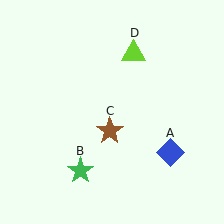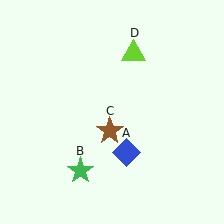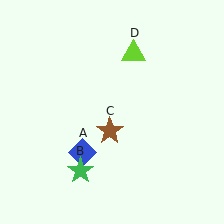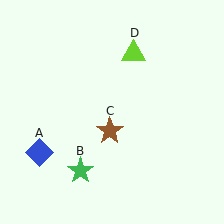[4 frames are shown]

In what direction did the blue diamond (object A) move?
The blue diamond (object A) moved left.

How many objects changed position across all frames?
1 object changed position: blue diamond (object A).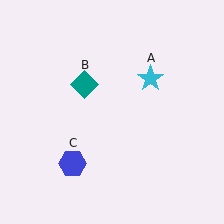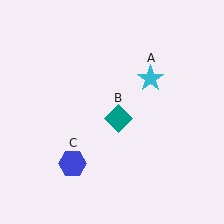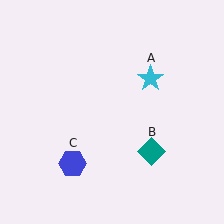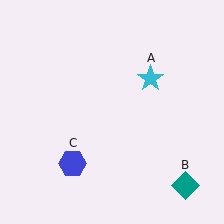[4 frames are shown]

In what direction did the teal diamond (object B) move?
The teal diamond (object B) moved down and to the right.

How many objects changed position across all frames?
1 object changed position: teal diamond (object B).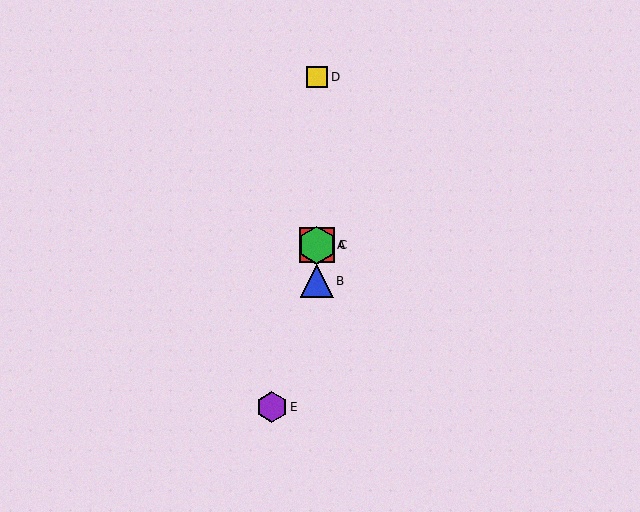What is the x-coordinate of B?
Object B is at x≈317.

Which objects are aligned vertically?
Objects A, B, C, D are aligned vertically.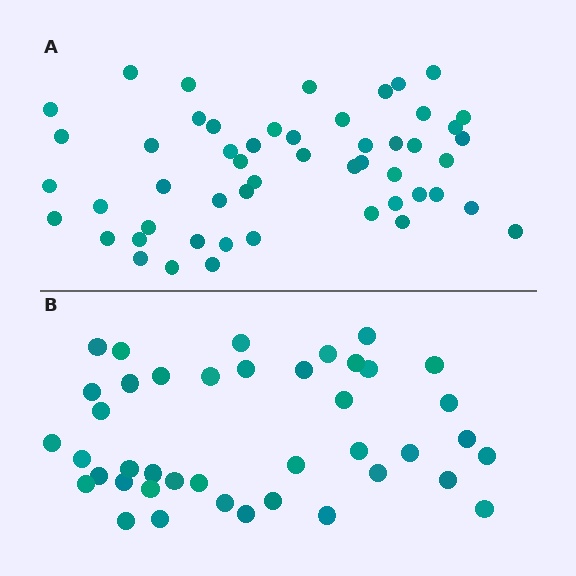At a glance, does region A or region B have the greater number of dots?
Region A (the top region) has more dots.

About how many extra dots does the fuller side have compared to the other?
Region A has roughly 12 or so more dots than region B.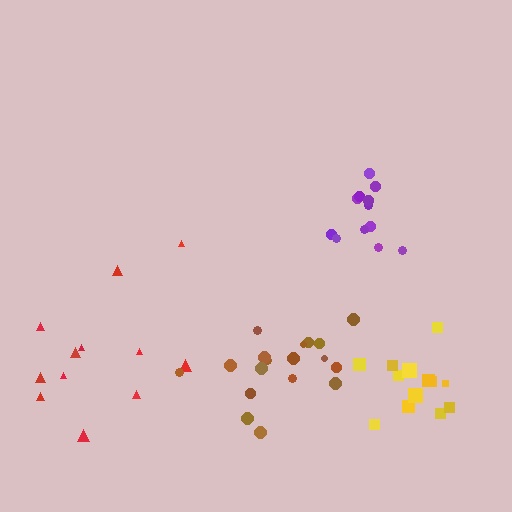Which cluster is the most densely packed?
Brown.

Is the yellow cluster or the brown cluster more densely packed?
Brown.